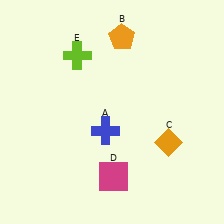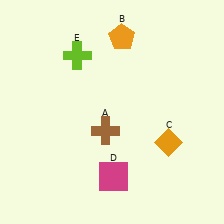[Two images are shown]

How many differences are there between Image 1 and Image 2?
There is 1 difference between the two images.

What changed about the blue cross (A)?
In Image 1, A is blue. In Image 2, it changed to brown.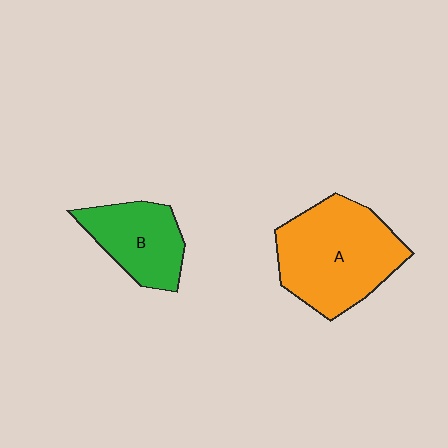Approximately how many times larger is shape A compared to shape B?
Approximately 1.7 times.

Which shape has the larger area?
Shape A (orange).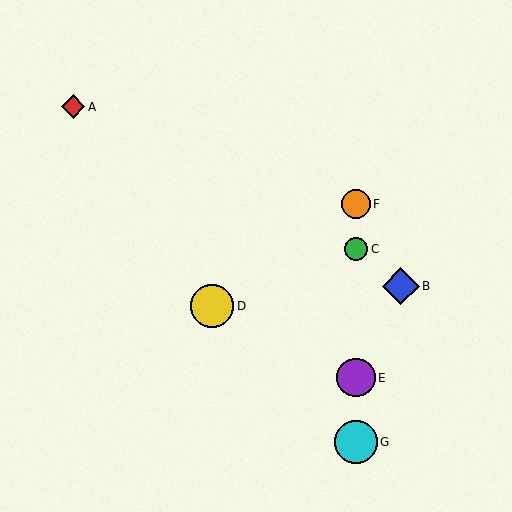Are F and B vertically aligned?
No, F is at x≈356 and B is at x≈401.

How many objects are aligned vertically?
4 objects (C, E, F, G) are aligned vertically.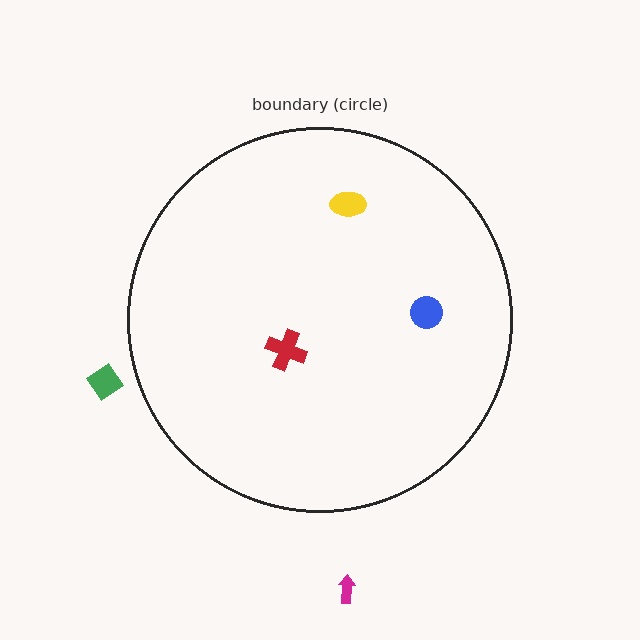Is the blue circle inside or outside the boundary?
Inside.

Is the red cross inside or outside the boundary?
Inside.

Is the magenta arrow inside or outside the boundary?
Outside.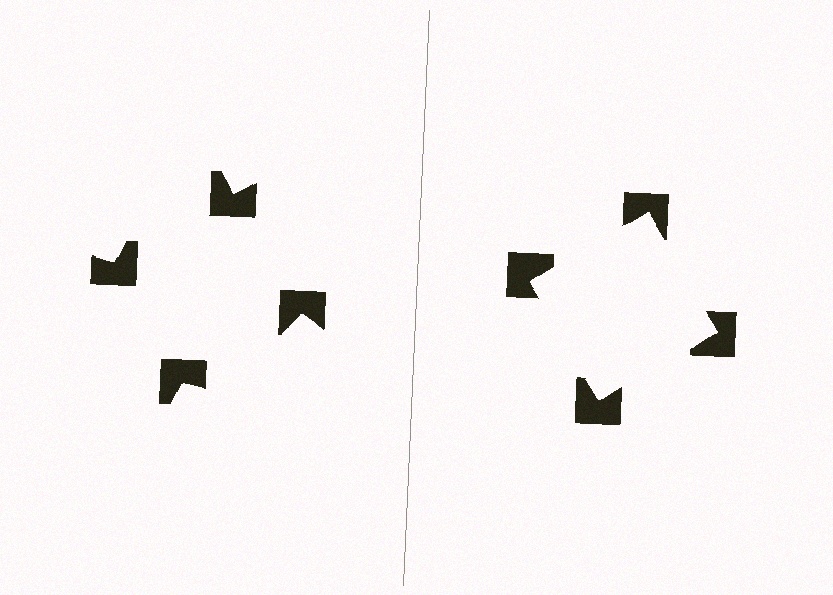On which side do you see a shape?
An illusory square appears on the right side. On the left side the wedge cuts are rotated, so no coherent shape forms.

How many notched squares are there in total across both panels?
8 — 4 on each side.